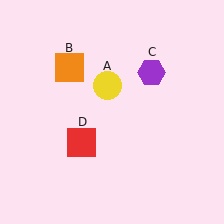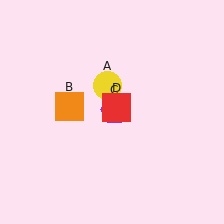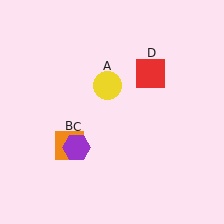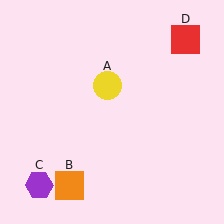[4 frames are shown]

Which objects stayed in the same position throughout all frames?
Yellow circle (object A) remained stationary.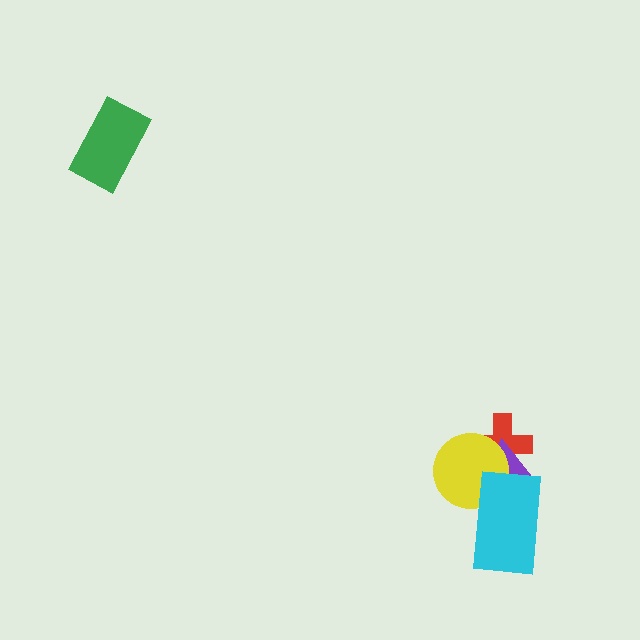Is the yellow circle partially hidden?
Yes, it is partially covered by another shape.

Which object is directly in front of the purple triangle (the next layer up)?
The yellow circle is directly in front of the purple triangle.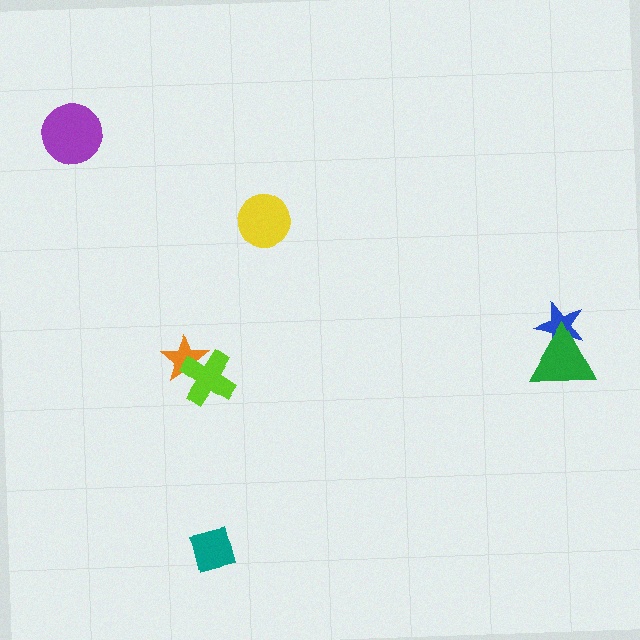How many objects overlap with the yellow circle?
0 objects overlap with the yellow circle.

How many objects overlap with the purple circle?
0 objects overlap with the purple circle.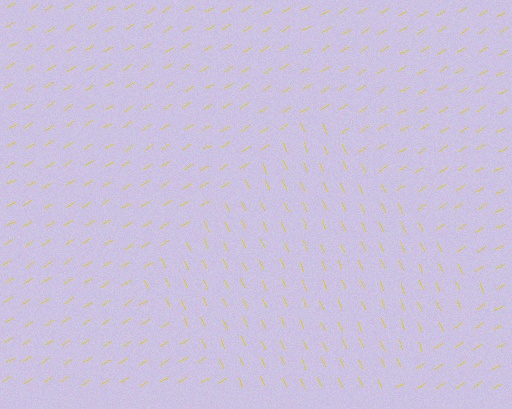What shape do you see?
I see a diamond.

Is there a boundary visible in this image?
Yes, there is a texture boundary formed by a change in line orientation.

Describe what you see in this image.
The image is filled with small yellow line segments. A diamond region in the image has lines oriented differently from the surrounding lines, creating a visible texture boundary.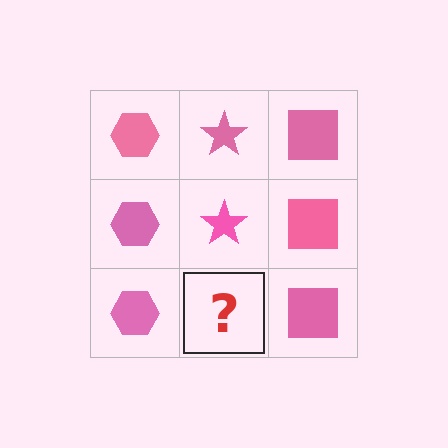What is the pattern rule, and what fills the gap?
The rule is that each column has a consistent shape. The gap should be filled with a pink star.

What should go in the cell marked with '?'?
The missing cell should contain a pink star.